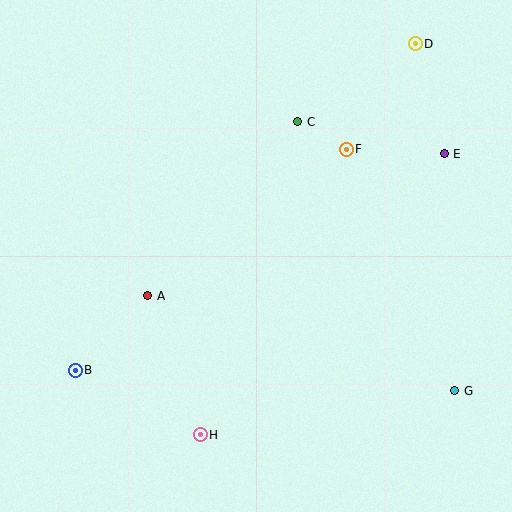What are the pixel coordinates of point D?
Point D is at (415, 44).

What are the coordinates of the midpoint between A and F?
The midpoint between A and F is at (247, 222).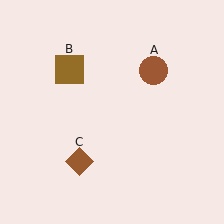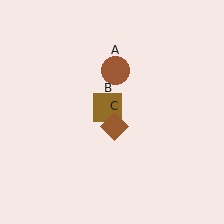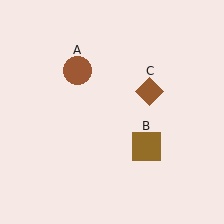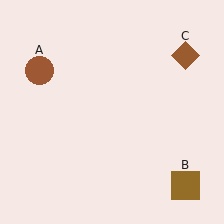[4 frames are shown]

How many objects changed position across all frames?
3 objects changed position: brown circle (object A), brown square (object B), brown diamond (object C).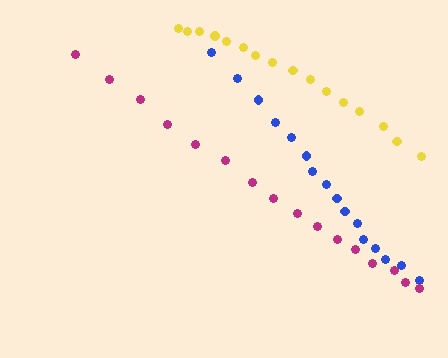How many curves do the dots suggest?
There are 3 distinct paths.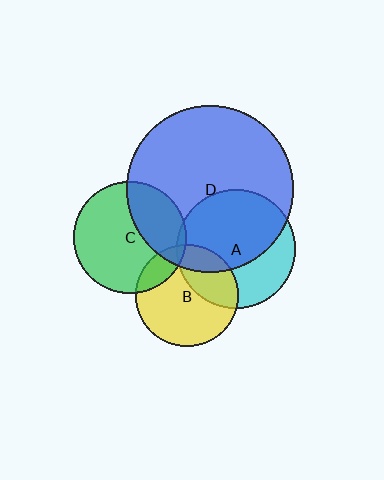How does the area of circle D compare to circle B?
Approximately 2.7 times.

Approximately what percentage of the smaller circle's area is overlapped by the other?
Approximately 15%.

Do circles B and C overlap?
Yes.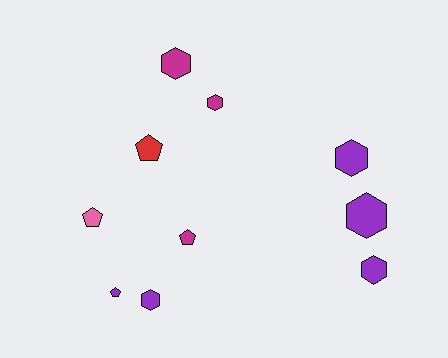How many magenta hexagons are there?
There are 2 magenta hexagons.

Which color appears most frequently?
Purple, with 5 objects.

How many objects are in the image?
There are 10 objects.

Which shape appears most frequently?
Hexagon, with 6 objects.